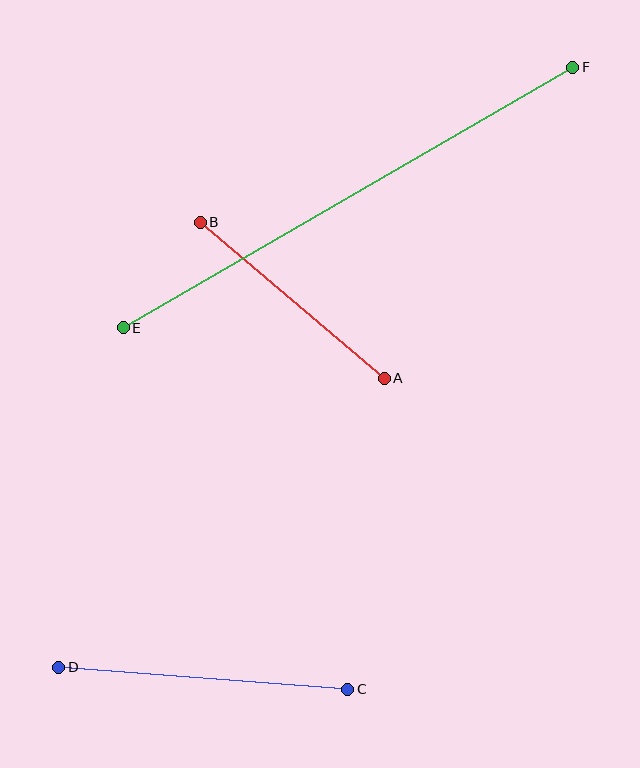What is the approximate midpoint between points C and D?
The midpoint is at approximately (203, 678) pixels.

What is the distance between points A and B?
The distance is approximately 241 pixels.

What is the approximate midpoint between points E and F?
The midpoint is at approximately (348, 197) pixels.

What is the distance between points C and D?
The distance is approximately 290 pixels.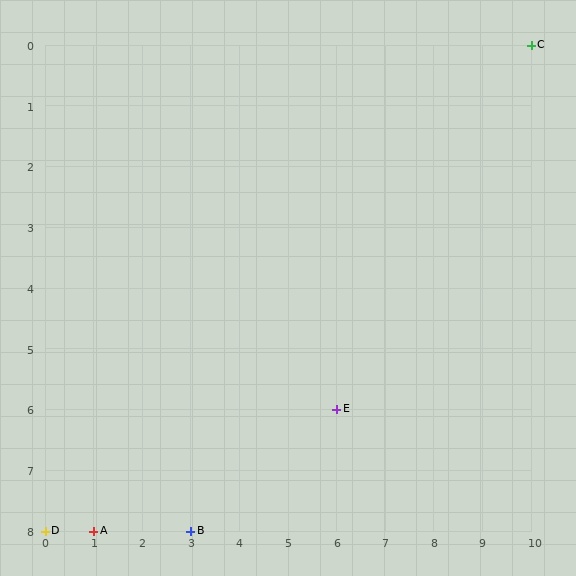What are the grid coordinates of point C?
Point C is at grid coordinates (10, 0).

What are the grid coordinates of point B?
Point B is at grid coordinates (3, 8).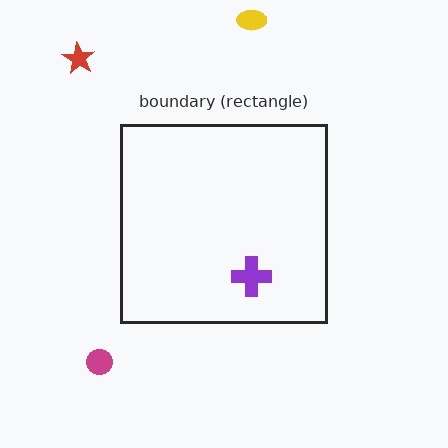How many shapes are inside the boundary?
1 inside, 3 outside.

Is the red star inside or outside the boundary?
Outside.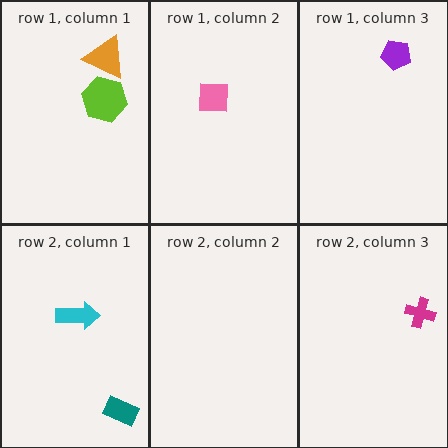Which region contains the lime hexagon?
The row 1, column 1 region.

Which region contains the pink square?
The row 1, column 2 region.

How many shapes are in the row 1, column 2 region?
1.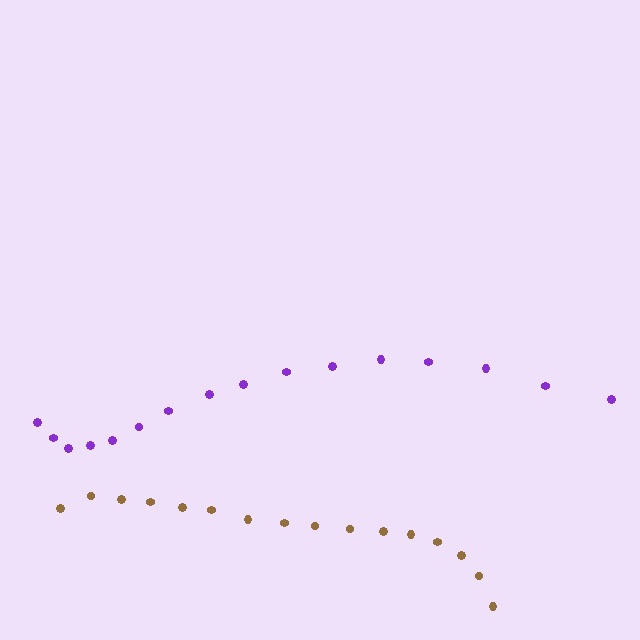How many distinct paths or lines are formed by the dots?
There are 2 distinct paths.